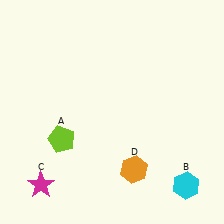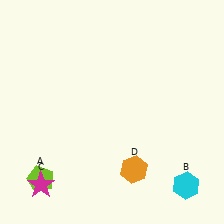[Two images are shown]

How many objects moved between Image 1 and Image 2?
1 object moved between the two images.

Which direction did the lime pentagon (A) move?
The lime pentagon (A) moved down.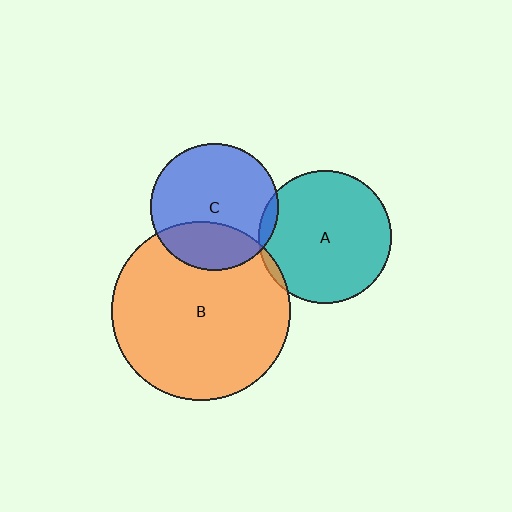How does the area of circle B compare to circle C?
Approximately 2.0 times.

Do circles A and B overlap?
Yes.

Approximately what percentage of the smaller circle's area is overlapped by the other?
Approximately 5%.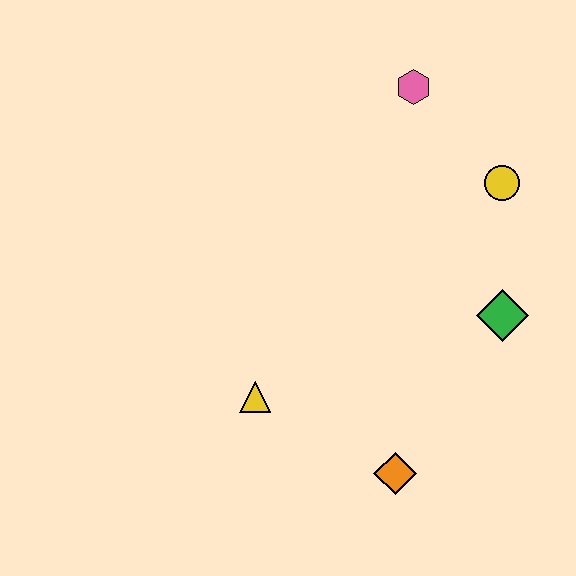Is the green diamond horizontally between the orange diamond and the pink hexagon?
No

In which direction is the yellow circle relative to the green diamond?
The yellow circle is above the green diamond.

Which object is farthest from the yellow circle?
The yellow triangle is farthest from the yellow circle.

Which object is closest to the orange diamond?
The yellow triangle is closest to the orange diamond.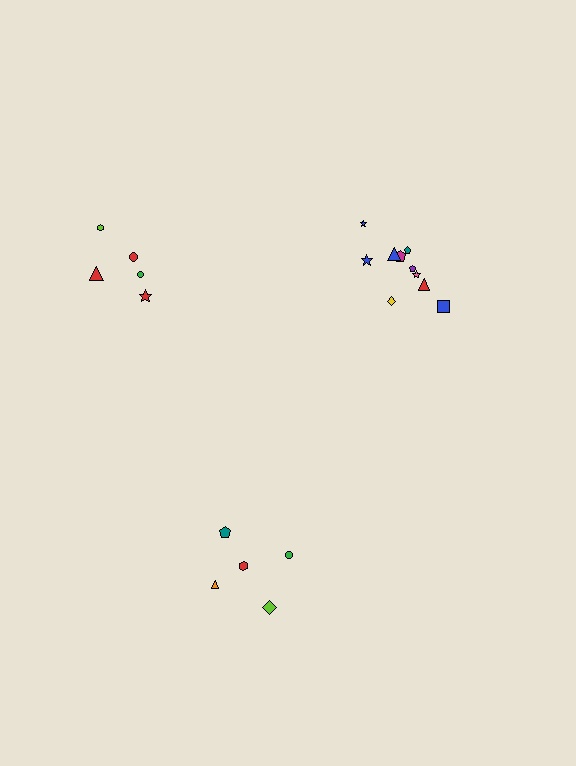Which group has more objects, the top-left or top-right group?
The top-right group.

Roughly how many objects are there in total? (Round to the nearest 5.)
Roughly 20 objects in total.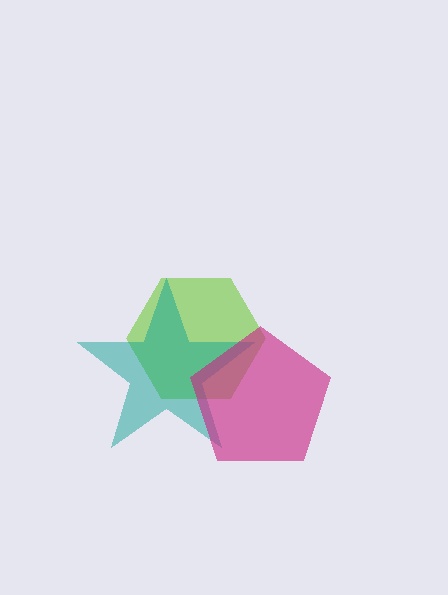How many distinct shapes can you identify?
There are 3 distinct shapes: a lime hexagon, a teal star, a magenta pentagon.